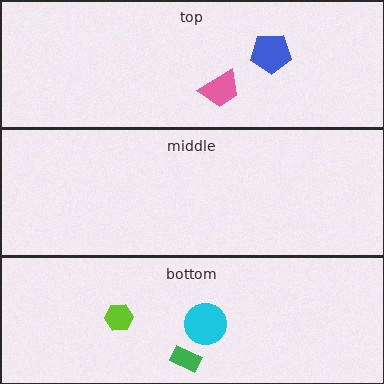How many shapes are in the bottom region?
3.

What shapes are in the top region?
The blue pentagon, the pink trapezoid.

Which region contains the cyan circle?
The bottom region.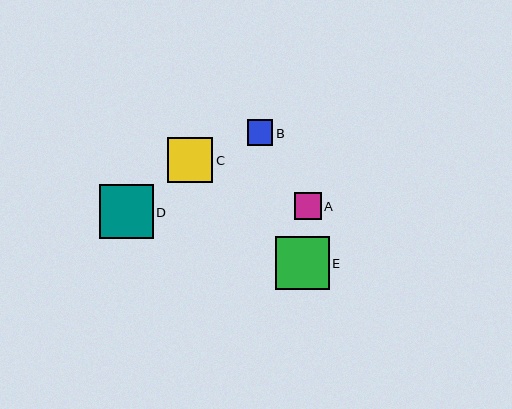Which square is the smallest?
Square B is the smallest with a size of approximately 25 pixels.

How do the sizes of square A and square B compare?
Square A and square B are approximately the same size.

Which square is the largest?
Square D is the largest with a size of approximately 54 pixels.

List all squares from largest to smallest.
From largest to smallest: D, E, C, A, B.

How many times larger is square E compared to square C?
Square E is approximately 1.2 times the size of square C.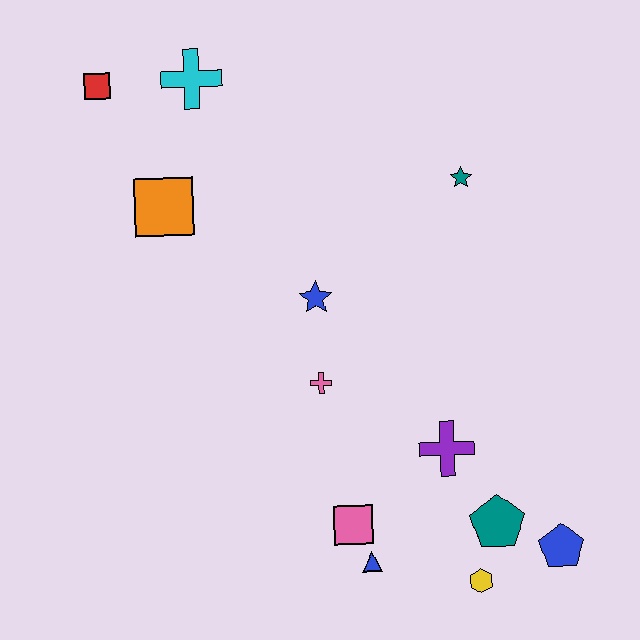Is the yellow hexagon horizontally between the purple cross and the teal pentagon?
Yes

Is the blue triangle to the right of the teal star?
No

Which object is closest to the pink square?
The blue triangle is closest to the pink square.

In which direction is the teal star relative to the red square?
The teal star is to the right of the red square.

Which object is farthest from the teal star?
The yellow hexagon is farthest from the teal star.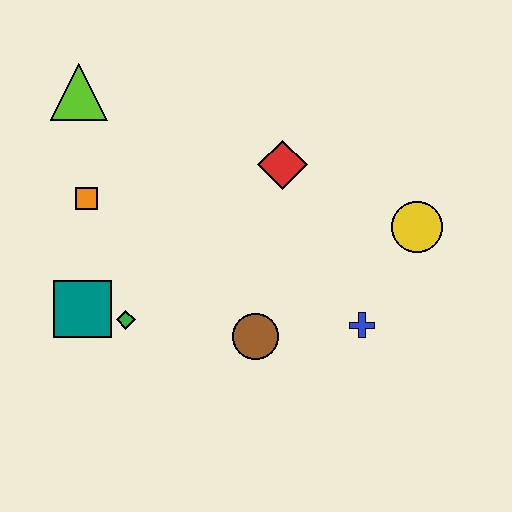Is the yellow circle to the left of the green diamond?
No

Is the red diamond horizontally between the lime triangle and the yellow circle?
Yes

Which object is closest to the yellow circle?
The blue cross is closest to the yellow circle.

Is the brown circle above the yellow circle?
No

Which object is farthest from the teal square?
The yellow circle is farthest from the teal square.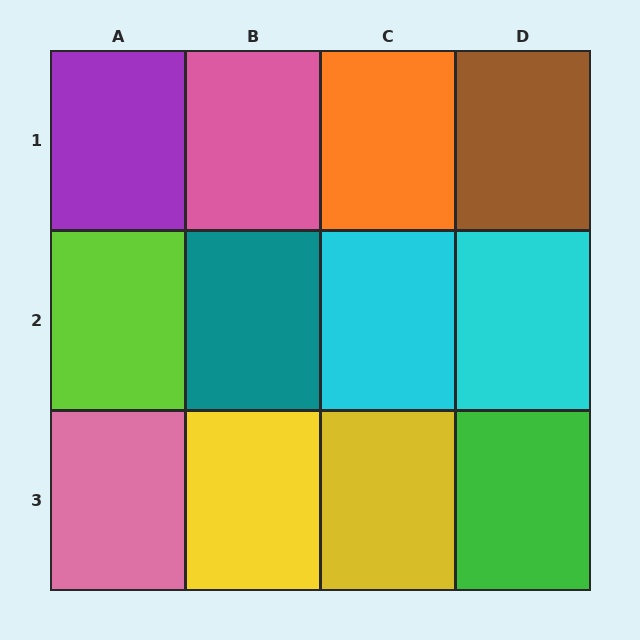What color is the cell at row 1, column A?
Purple.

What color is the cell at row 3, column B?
Yellow.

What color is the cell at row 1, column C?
Orange.